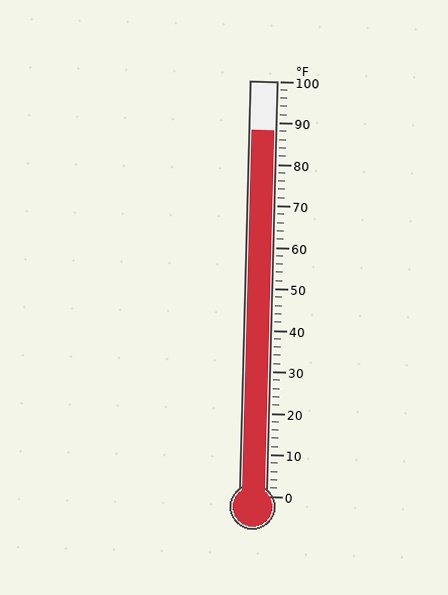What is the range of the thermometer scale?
The thermometer scale ranges from 0°F to 100°F.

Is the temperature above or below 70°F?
The temperature is above 70°F.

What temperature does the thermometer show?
The thermometer shows approximately 88°F.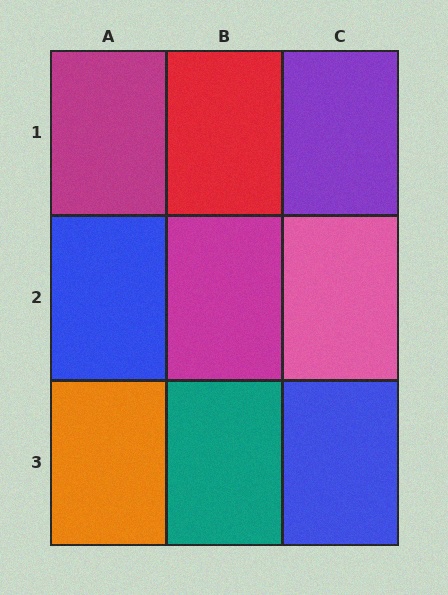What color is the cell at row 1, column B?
Red.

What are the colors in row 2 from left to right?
Blue, magenta, pink.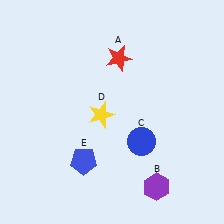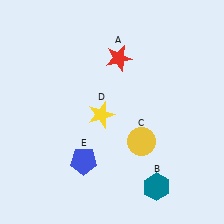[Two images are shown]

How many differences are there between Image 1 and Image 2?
There are 2 differences between the two images.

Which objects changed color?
B changed from purple to teal. C changed from blue to yellow.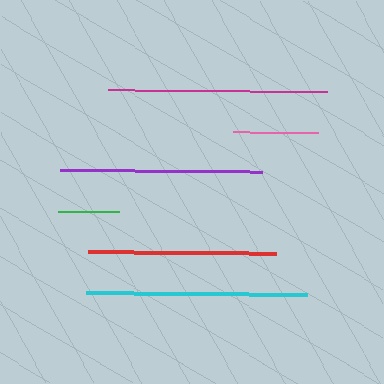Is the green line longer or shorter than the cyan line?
The cyan line is longer than the green line.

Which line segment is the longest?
The cyan line is the longest at approximately 221 pixels.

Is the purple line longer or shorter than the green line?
The purple line is longer than the green line.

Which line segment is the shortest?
The green line is the shortest at approximately 61 pixels.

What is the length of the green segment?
The green segment is approximately 61 pixels long.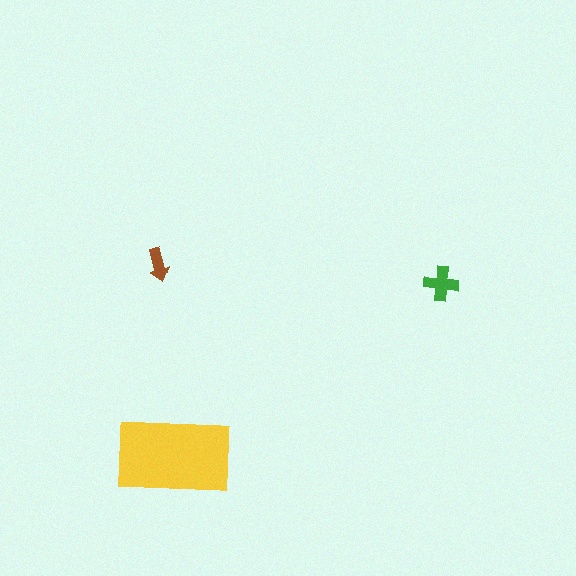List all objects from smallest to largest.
The brown arrow, the green cross, the yellow rectangle.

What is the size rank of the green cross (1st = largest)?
2nd.